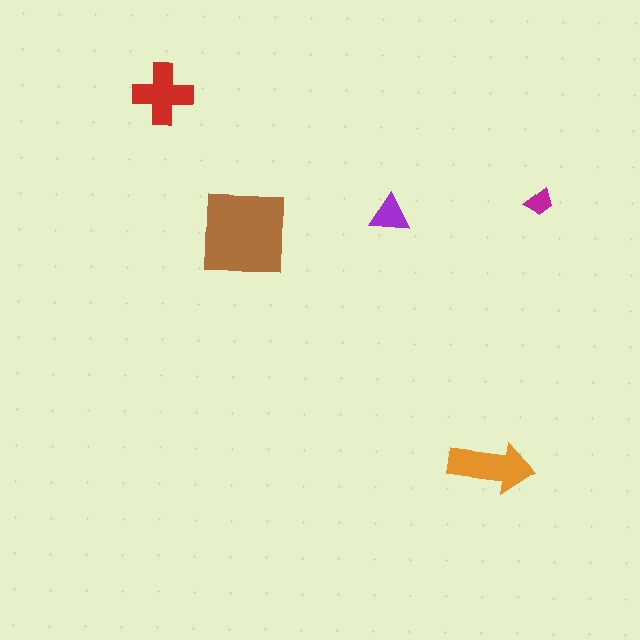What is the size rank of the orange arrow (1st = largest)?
2nd.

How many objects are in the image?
There are 5 objects in the image.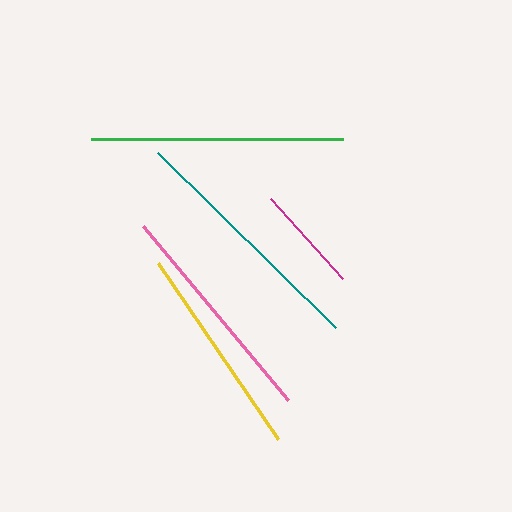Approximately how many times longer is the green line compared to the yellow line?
The green line is approximately 1.2 times the length of the yellow line.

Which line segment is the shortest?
The magenta line is the shortest at approximately 108 pixels.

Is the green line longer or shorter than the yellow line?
The green line is longer than the yellow line.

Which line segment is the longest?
The green line is the longest at approximately 252 pixels.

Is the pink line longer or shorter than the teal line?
The teal line is longer than the pink line.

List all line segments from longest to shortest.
From longest to shortest: green, teal, pink, yellow, magenta.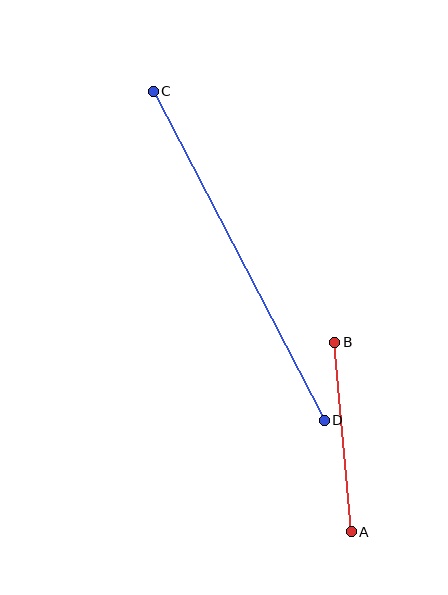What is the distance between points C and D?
The distance is approximately 371 pixels.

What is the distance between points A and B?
The distance is approximately 190 pixels.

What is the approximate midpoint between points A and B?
The midpoint is at approximately (343, 437) pixels.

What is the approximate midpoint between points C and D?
The midpoint is at approximately (239, 256) pixels.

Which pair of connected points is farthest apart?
Points C and D are farthest apart.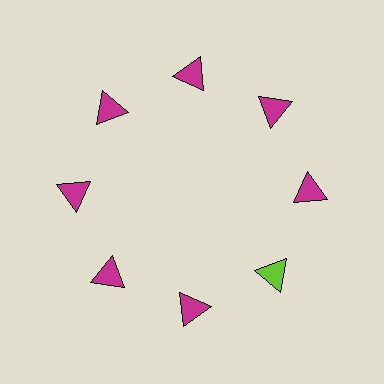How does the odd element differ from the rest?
It has a different color: lime instead of magenta.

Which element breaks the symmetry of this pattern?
The lime triangle at roughly the 4 o'clock position breaks the symmetry. All other shapes are magenta triangles.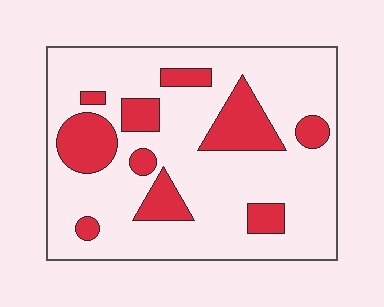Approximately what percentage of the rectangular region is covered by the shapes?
Approximately 25%.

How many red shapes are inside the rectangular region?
10.